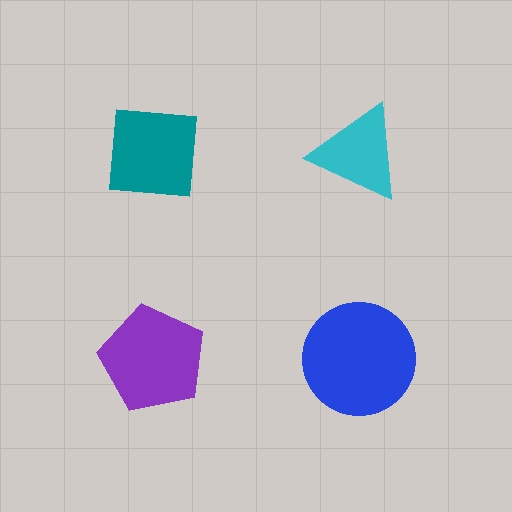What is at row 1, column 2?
A cyan triangle.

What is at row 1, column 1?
A teal square.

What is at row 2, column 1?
A purple pentagon.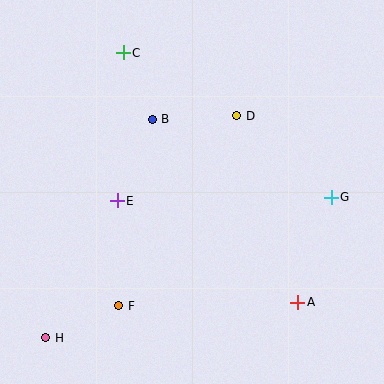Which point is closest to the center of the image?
Point E at (117, 201) is closest to the center.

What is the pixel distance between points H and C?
The distance between H and C is 295 pixels.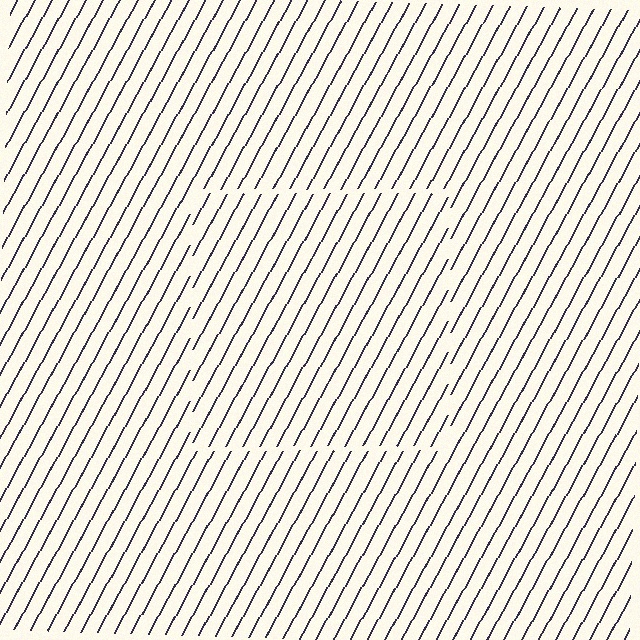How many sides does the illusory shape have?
4 sides — the line-ends trace a square.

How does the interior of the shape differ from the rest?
The interior of the shape contains the same grating, shifted by half a period — the contour is defined by the phase discontinuity where line-ends from the inner and outer gratings abut.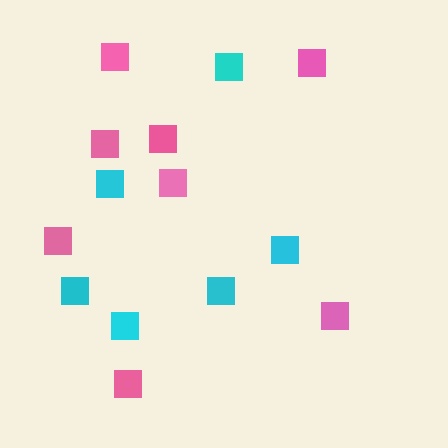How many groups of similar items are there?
There are 2 groups: one group of pink squares (8) and one group of cyan squares (6).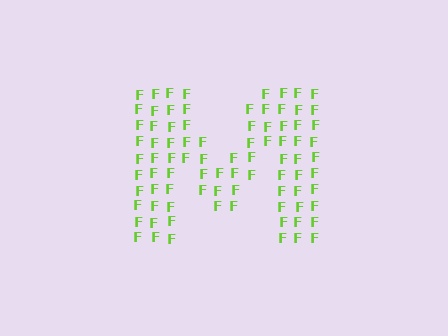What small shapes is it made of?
It is made of small letter F's.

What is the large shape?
The large shape is the letter M.